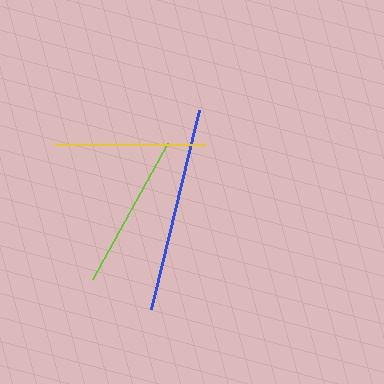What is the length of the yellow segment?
The yellow segment is approximately 150 pixels long.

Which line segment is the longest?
The blue line is the longest at approximately 205 pixels.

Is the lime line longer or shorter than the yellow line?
The lime line is longer than the yellow line.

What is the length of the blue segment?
The blue segment is approximately 205 pixels long.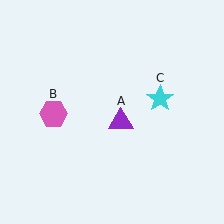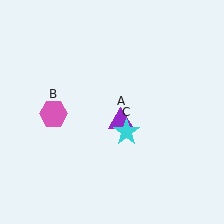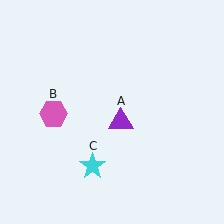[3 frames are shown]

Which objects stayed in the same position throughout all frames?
Purple triangle (object A) and pink hexagon (object B) remained stationary.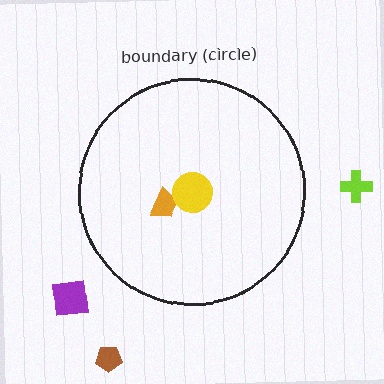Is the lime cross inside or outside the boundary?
Outside.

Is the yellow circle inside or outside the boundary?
Inside.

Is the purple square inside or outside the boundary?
Outside.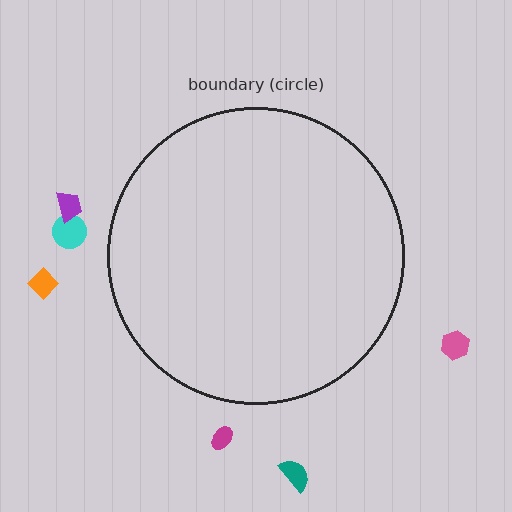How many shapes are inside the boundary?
0 inside, 6 outside.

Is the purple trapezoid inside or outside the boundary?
Outside.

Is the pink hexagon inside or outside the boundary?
Outside.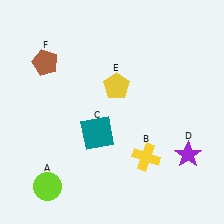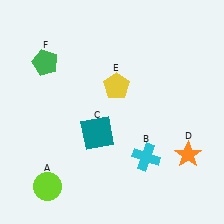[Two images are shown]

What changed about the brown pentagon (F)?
In Image 1, F is brown. In Image 2, it changed to green.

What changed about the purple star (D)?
In Image 1, D is purple. In Image 2, it changed to orange.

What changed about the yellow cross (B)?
In Image 1, B is yellow. In Image 2, it changed to cyan.